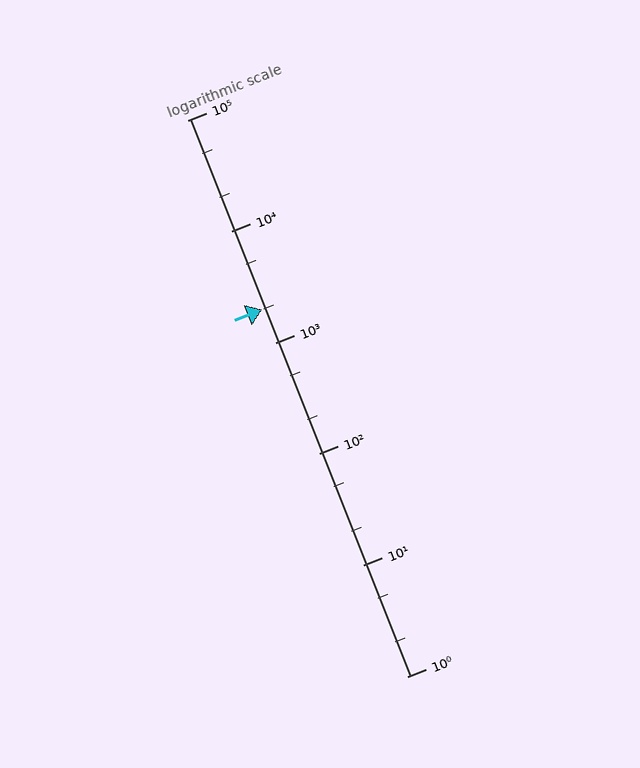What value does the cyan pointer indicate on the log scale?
The pointer indicates approximately 2000.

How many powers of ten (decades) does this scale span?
The scale spans 5 decades, from 1 to 100000.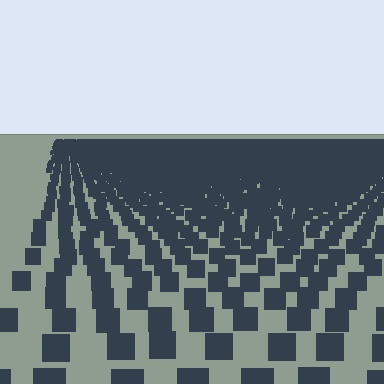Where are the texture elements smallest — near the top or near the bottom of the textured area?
Near the top.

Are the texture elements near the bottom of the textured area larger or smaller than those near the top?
Larger. Near the bottom, elements are closer to the viewer and appear at a bigger on-screen size.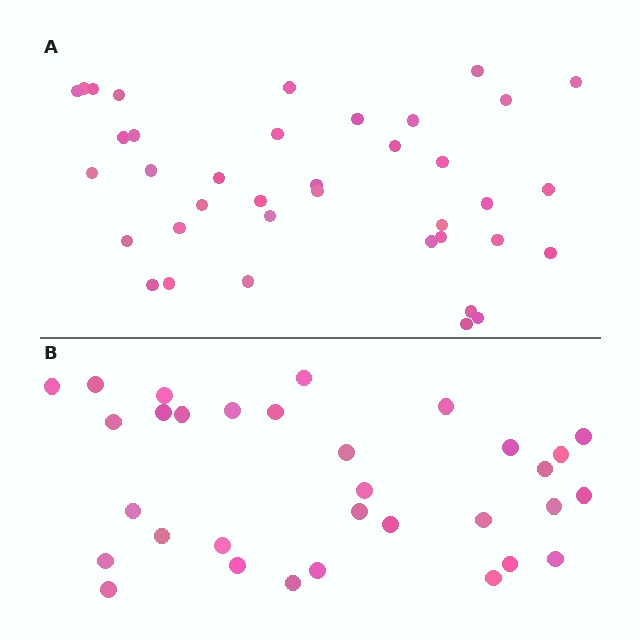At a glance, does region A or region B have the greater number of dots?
Region A (the top region) has more dots.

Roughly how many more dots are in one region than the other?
Region A has about 6 more dots than region B.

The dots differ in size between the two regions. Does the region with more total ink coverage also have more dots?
No. Region B has more total ink coverage because its dots are larger, but region A actually contains more individual dots. Total area can be misleading — the number of items is what matters here.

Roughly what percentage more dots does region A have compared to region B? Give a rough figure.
About 20% more.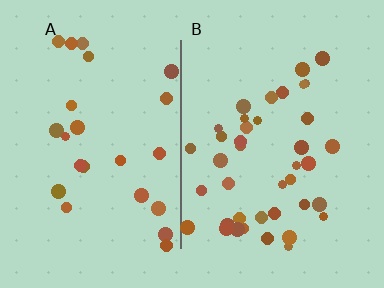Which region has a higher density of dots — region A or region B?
B (the right).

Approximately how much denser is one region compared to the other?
Approximately 1.7× — region B over region A.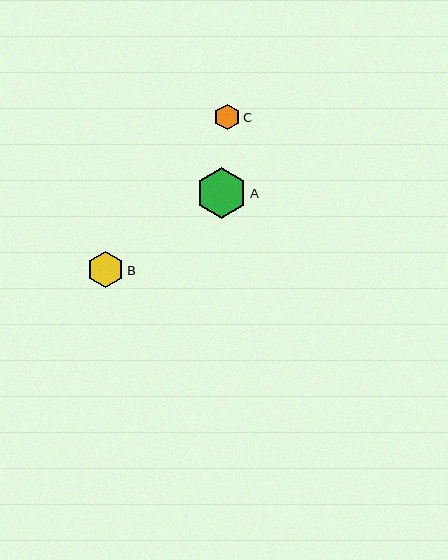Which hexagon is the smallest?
Hexagon C is the smallest with a size of approximately 26 pixels.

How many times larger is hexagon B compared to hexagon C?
Hexagon B is approximately 1.4 times the size of hexagon C.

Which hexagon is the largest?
Hexagon A is the largest with a size of approximately 51 pixels.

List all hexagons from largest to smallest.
From largest to smallest: A, B, C.